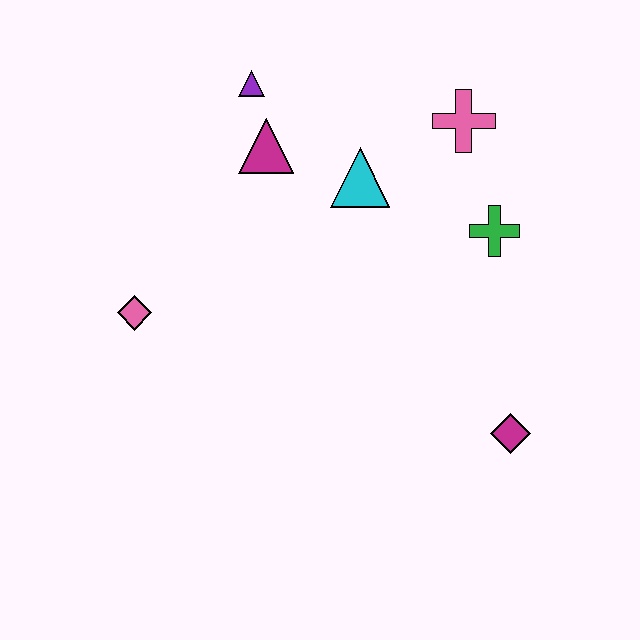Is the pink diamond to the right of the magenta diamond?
No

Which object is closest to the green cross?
The pink cross is closest to the green cross.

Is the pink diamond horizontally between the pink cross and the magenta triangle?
No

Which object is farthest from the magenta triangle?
The magenta diamond is farthest from the magenta triangle.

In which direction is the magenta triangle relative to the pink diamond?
The magenta triangle is above the pink diamond.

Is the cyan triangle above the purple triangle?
No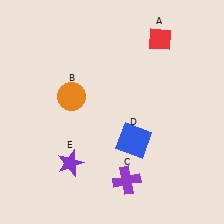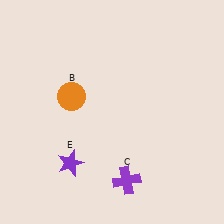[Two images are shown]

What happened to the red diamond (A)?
The red diamond (A) was removed in Image 2. It was in the top-right area of Image 1.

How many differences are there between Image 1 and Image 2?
There are 2 differences between the two images.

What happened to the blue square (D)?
The blue square (D) was removed in Image 2. It was in the bottom-right area of Image 1.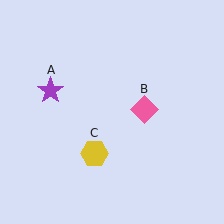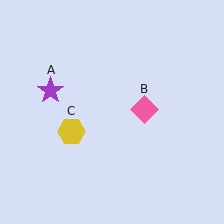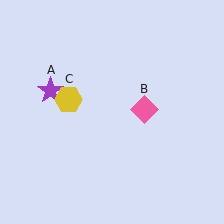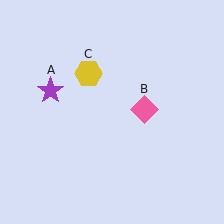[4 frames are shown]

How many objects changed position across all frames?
1 object changed position: yellow hexagon (object C).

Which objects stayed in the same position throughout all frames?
Purple star (object A) and pink diamond (object B) remained stationary.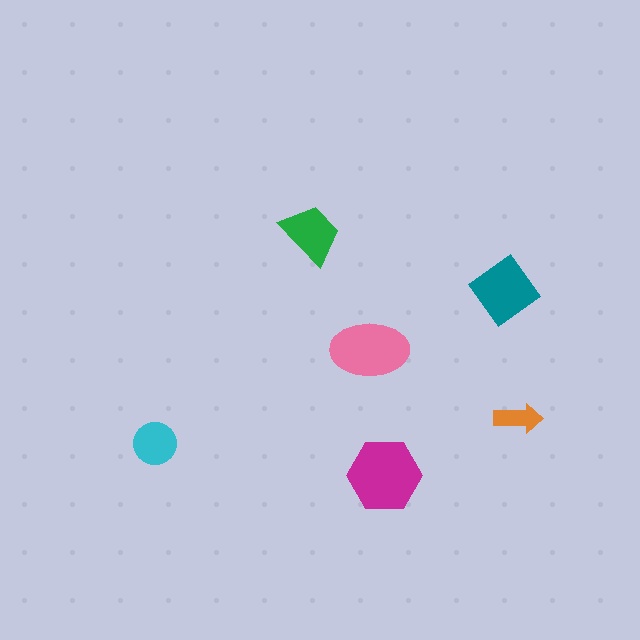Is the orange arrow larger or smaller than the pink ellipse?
Smaller.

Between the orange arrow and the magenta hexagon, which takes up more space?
The magenta hexagon.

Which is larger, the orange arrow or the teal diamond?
The teal diamond.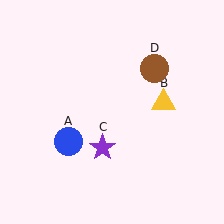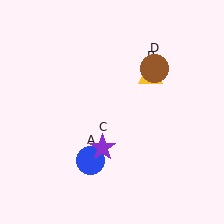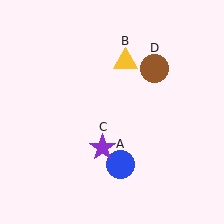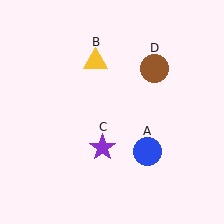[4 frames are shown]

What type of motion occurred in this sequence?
The blue circle (object A), yellow triangle (object B) rotated counterclockwise around the center of the scene.